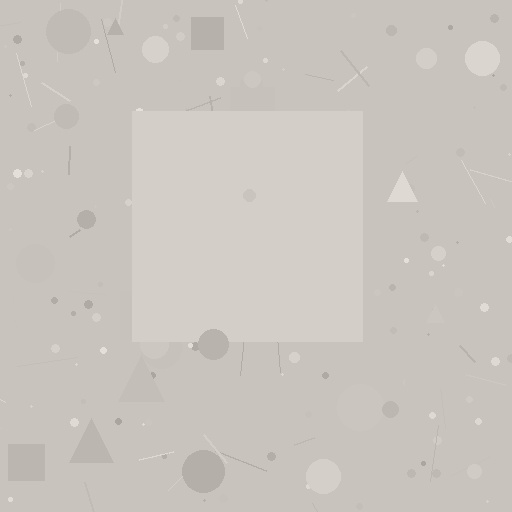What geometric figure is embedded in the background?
A square is embedded in the background.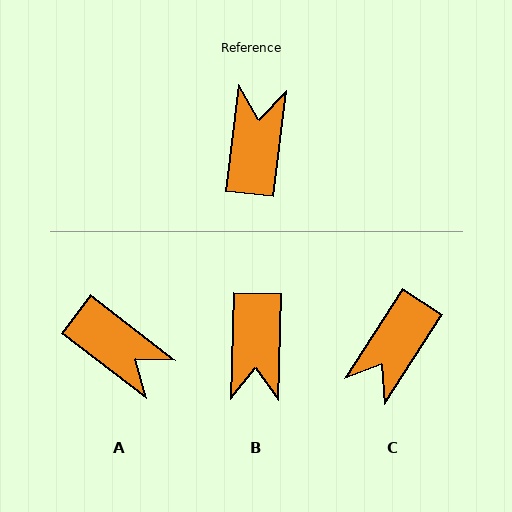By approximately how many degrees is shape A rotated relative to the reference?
Approximately 121 degrees clockwise.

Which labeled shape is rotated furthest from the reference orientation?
B, about 175 degrees away.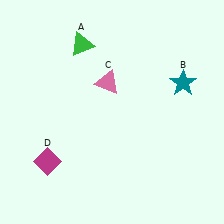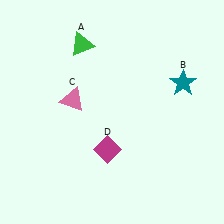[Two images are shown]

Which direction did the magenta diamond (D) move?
The magenta diamond (D) moved right.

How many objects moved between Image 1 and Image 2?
2 objects moved between the two images.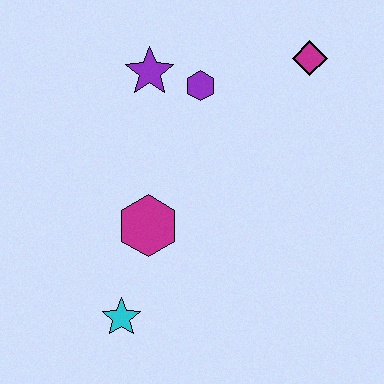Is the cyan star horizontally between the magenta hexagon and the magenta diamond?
No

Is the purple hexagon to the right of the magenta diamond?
No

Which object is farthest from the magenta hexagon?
The magenta diamond is farthest from the magenta hexagon.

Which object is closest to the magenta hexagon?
The cyan star is closest to the magenta hexagon.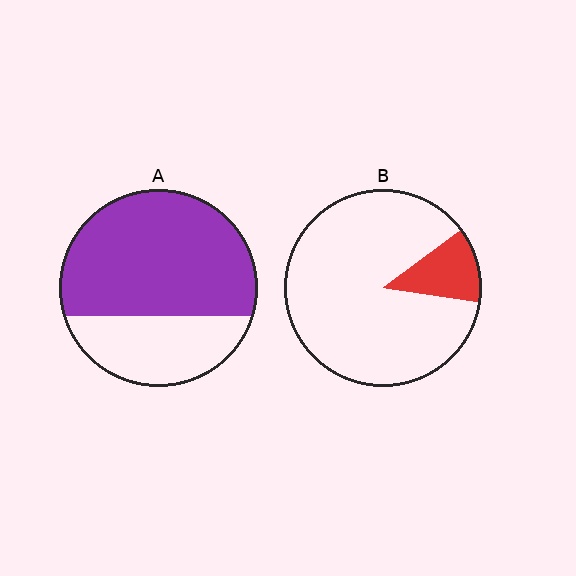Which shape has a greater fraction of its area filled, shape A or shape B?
Shape A.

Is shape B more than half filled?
No.